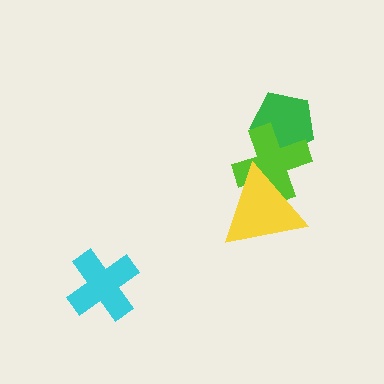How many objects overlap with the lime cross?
2 objects overlap with the lime cross.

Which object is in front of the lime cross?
The yellow triangle is in front of the lime cross.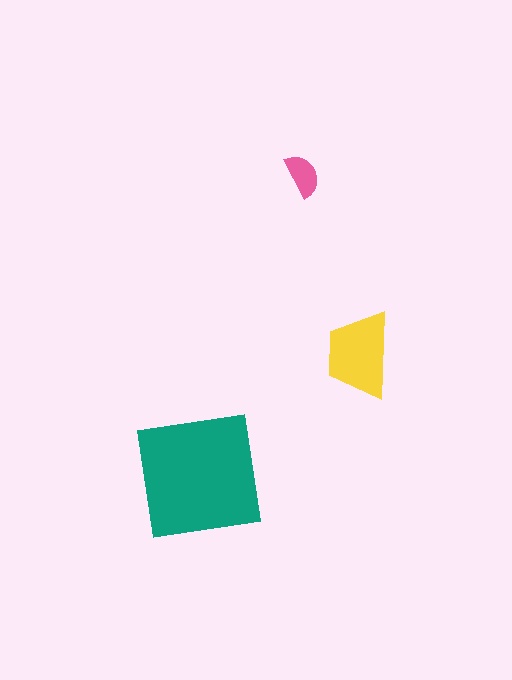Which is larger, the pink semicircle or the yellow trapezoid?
The yellow trapezoid.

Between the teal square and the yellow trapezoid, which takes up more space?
The teal square.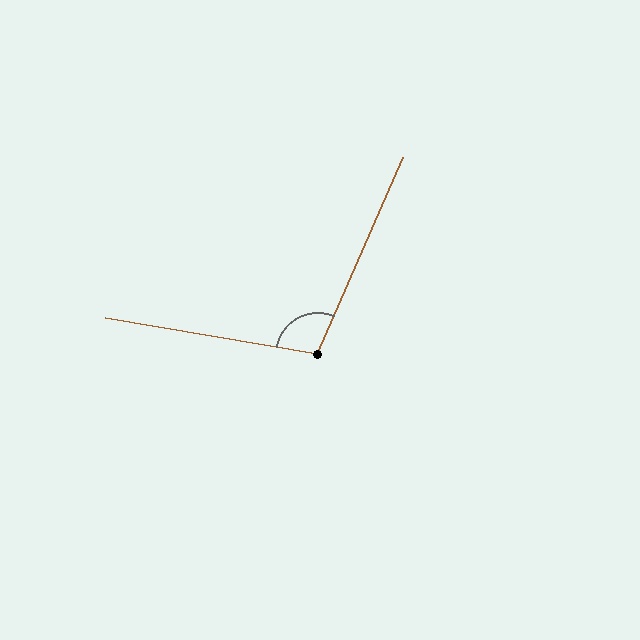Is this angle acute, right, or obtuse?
It is obtuse.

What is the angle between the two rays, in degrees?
Approximately 104 degrees.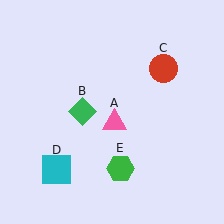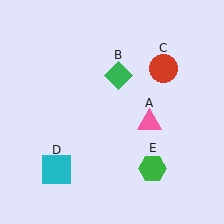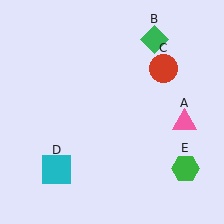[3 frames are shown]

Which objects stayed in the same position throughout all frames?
Red circle (object C) and cyan square (object D) remained stationary.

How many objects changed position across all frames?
3 objects changed position: pink triangle (object A), green diamond (object B), green hexagon (object E).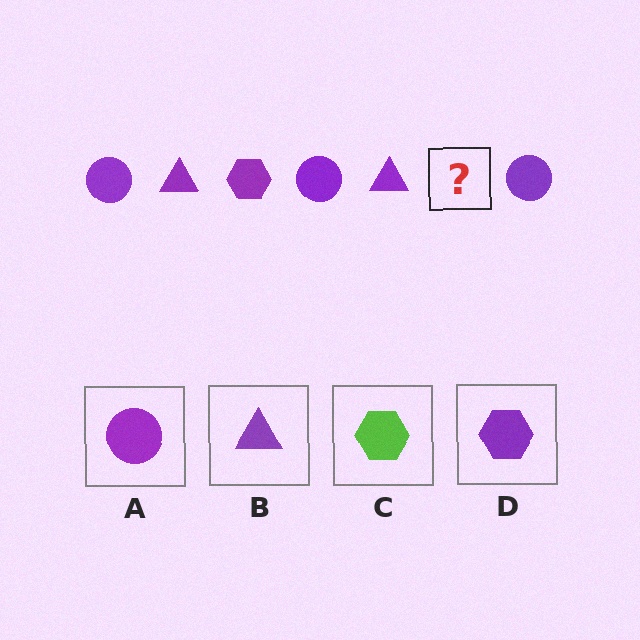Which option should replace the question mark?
Option D.